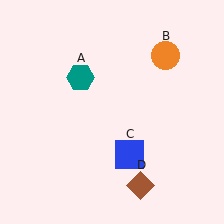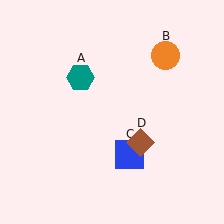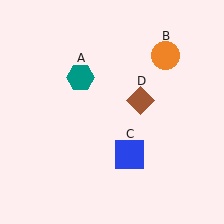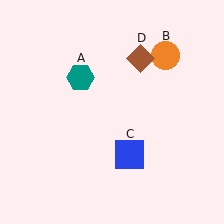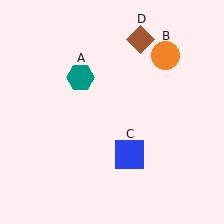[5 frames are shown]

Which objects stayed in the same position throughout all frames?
Teal hexagon (object A) and orange circle (object B) and blue square (object C) remained stationary.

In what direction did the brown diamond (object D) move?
The brown diamond (object D) moved up.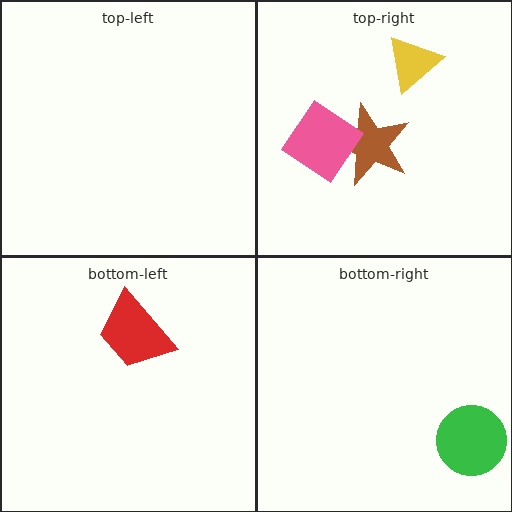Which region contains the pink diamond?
The top-right region.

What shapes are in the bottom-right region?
The green circle.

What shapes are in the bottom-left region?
The red trapezoid.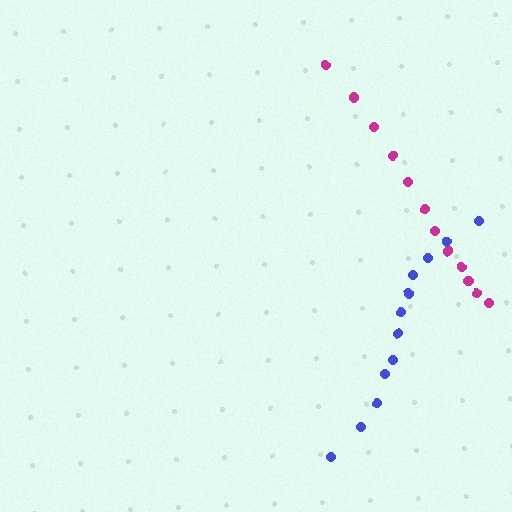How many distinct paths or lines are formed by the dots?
There are 2 distinct paths.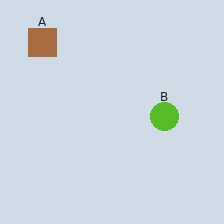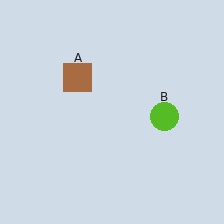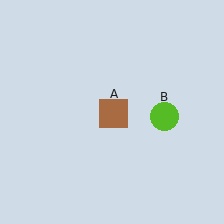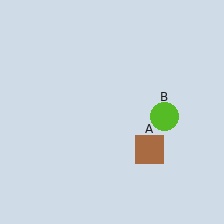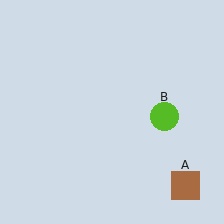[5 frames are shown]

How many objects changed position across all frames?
1 object changed position: brown square (object A).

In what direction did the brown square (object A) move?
The brown square (object A) moved down and to the right.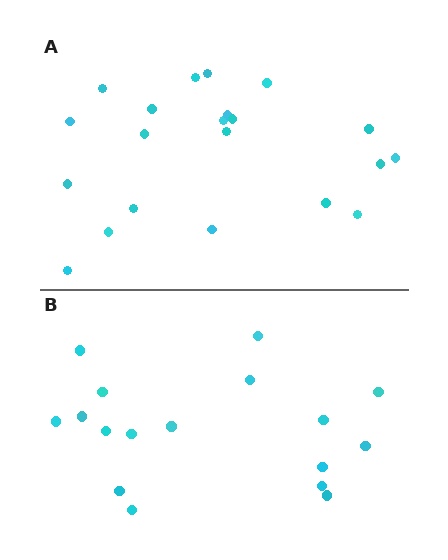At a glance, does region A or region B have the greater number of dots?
Region A (the top region) has more dots.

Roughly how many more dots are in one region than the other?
Region A has about 4 more dots than region B.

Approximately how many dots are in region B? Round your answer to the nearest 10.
About 20 dots. (The exact count is 17, which rounds to 20.)